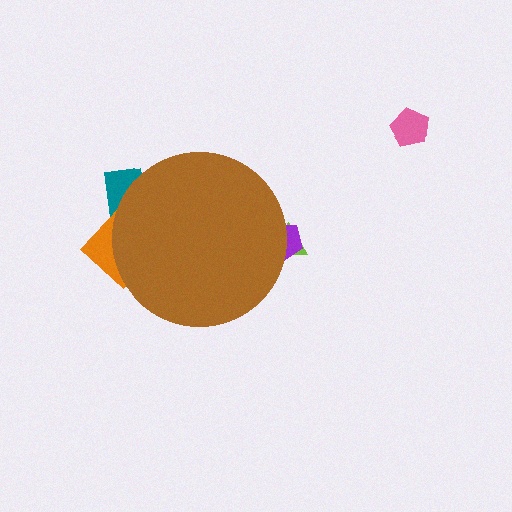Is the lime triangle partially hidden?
Yes, the lime triangle is partially hidden behind the brown circle.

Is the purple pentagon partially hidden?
Yes, the purple pentagon is partially hidden behind the brown circle.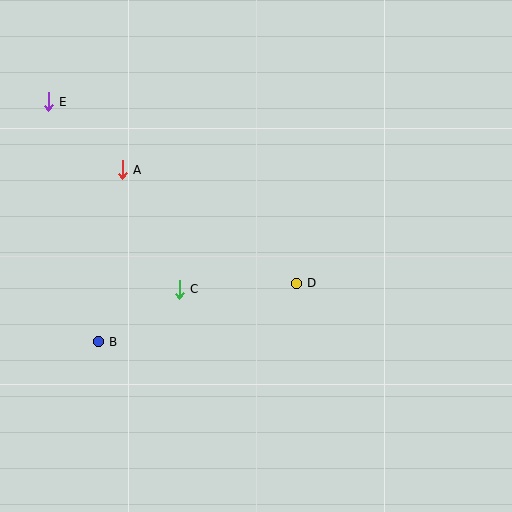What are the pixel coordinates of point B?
Point B is at (98, 342).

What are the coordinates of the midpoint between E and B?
The midpoint between E and B is at (73, 222).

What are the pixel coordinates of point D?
Point D is at (296, 283).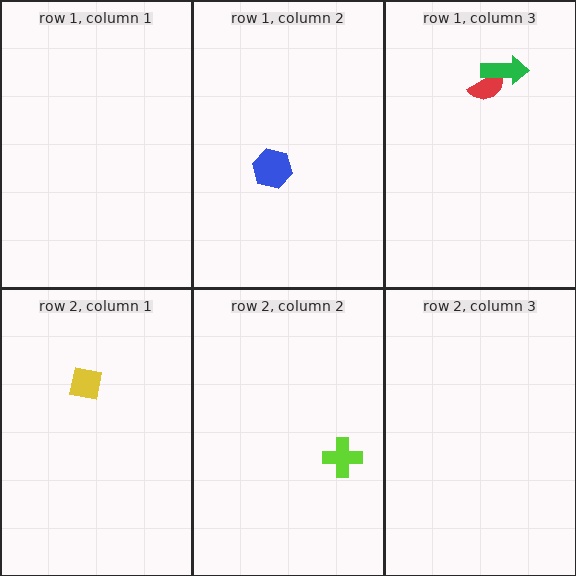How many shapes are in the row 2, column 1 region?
1.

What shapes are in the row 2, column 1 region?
The yellow square.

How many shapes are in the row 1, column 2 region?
1.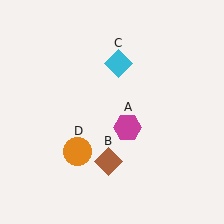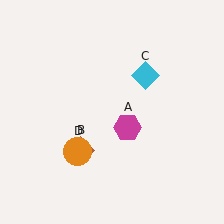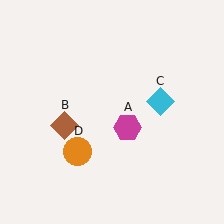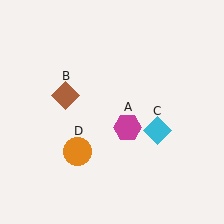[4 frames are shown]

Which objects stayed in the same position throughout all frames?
Magenta hexagon (object A) and orange circle (object D) remained stationary.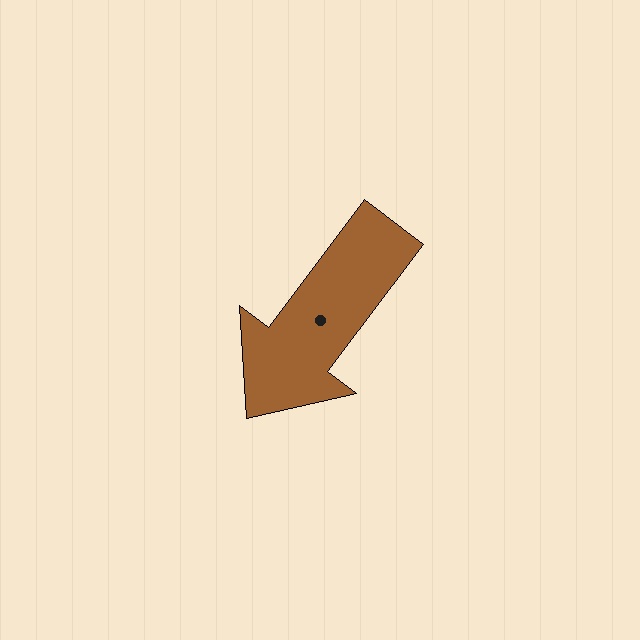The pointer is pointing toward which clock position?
Roughly 7 o'clock.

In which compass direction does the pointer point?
Southwest.